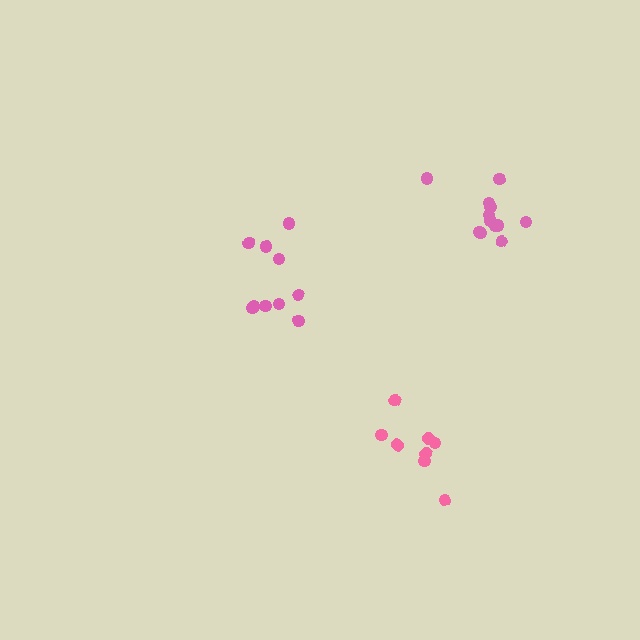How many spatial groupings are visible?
There are 3 spatial groupings.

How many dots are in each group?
Group 1: 8 dots, Group 2: 12 dots, Group 3: 10 dots (30 total).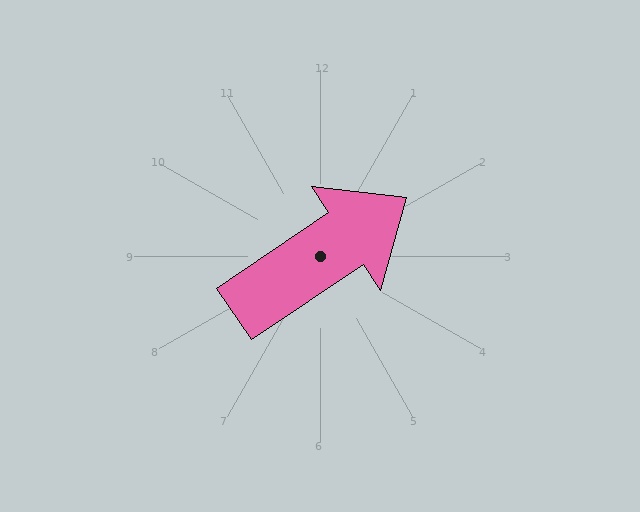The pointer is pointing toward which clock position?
Roughly 2 o'clock.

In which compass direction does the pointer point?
Northeast.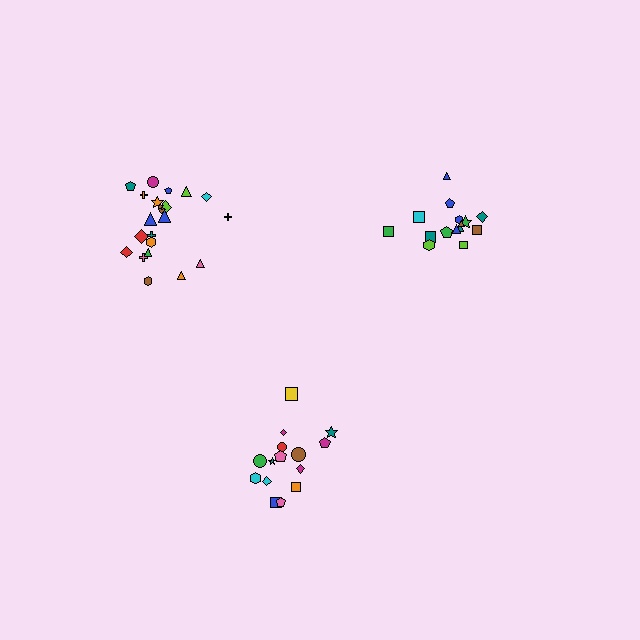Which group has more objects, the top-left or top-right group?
The top-left group.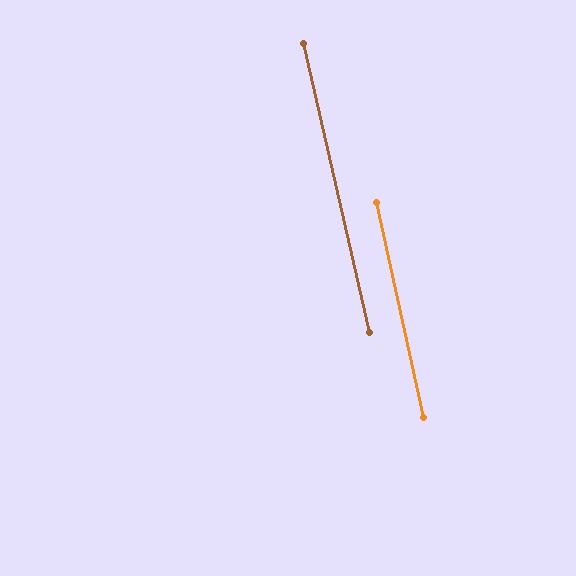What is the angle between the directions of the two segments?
Approximately 0 degrees.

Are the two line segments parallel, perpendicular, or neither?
Parallel — their directions differ by only 0.4°.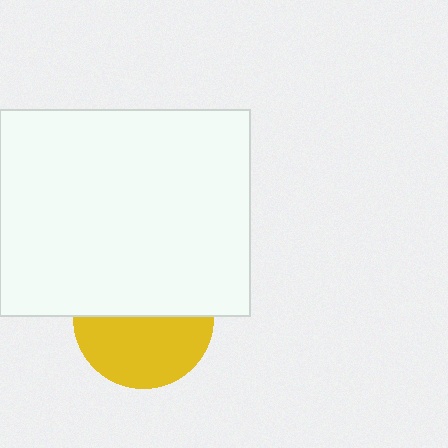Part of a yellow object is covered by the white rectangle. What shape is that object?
It is a circle.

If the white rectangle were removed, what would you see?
You would see the complete yellow circle.